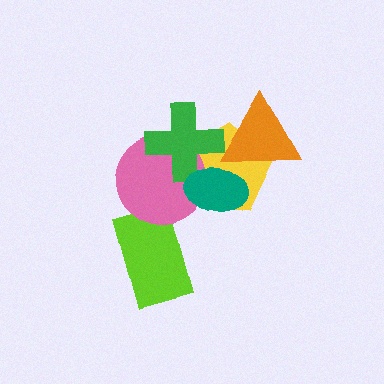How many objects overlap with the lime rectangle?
1 object overlaps with the lime rectangle.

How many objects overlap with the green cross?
4 objects overlap with the green cross.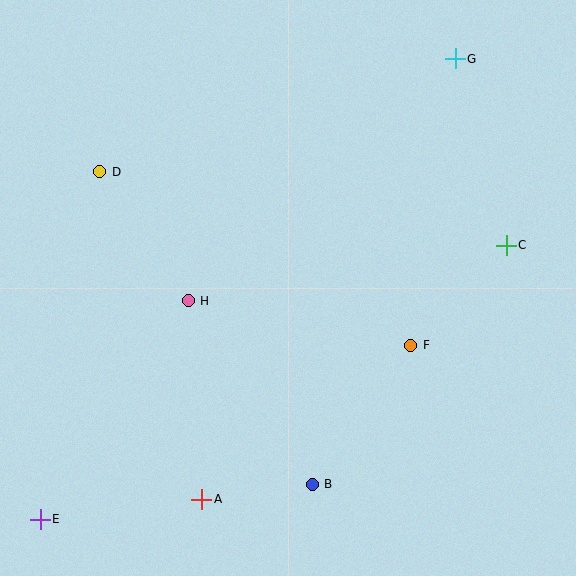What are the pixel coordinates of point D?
Point D is at (100, 172).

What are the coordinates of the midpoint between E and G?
The midpoint between E and G is at (248, 289).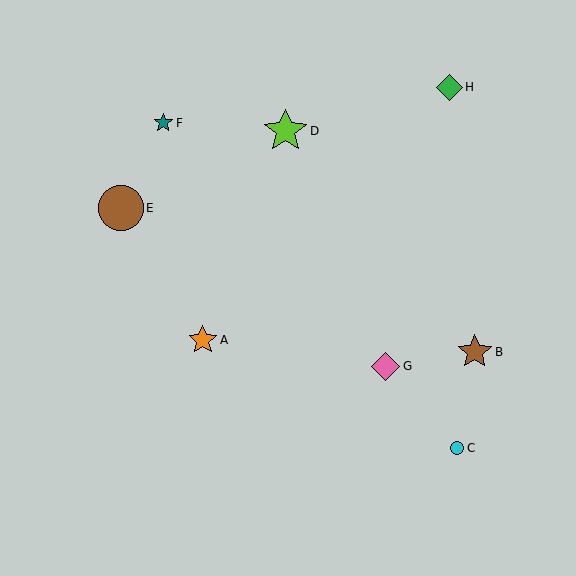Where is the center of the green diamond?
The center of the green diamond is at (450, 87).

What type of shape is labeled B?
Shape B is a brown star.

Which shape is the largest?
The brown circle (labeled E) is the largest.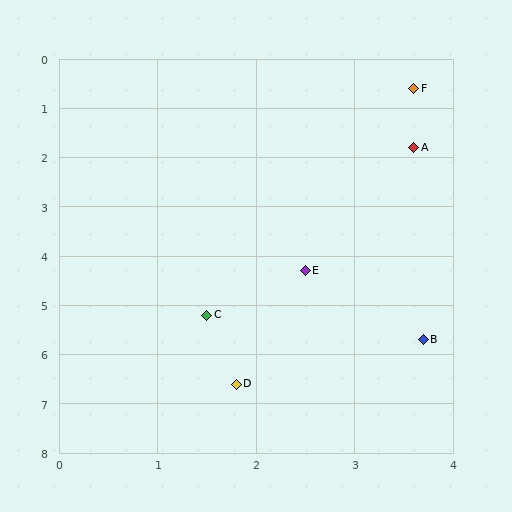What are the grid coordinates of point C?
Point C is at approximately (1.5, 5.2).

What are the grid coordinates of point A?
Point A is at approximately (3.6, 1.8).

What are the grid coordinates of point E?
Point E is at approximately (2.5, 4.3).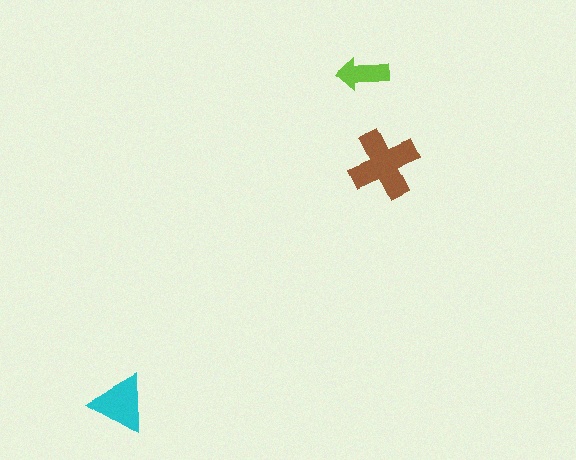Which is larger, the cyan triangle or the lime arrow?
The cyan triangle.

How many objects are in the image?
There are 3 objects in the image.